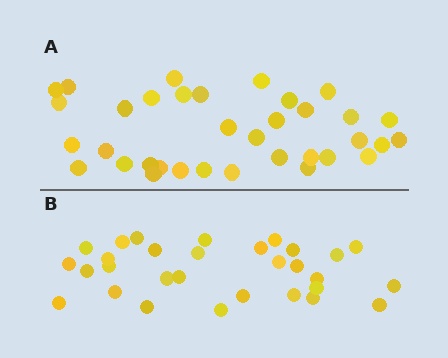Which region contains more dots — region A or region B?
Region A (the top region) has more dots.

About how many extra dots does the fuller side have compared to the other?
Region A has about 5 more dots than region B.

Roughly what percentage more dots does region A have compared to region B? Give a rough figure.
About 15% more.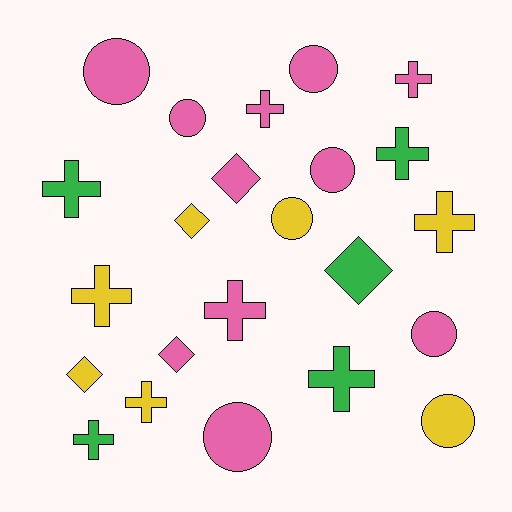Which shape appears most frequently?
Cross, with 10 objects.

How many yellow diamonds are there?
There are 2 yellow diamonds.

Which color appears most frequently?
Pink, with 11 objects.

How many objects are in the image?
There are 23 objects.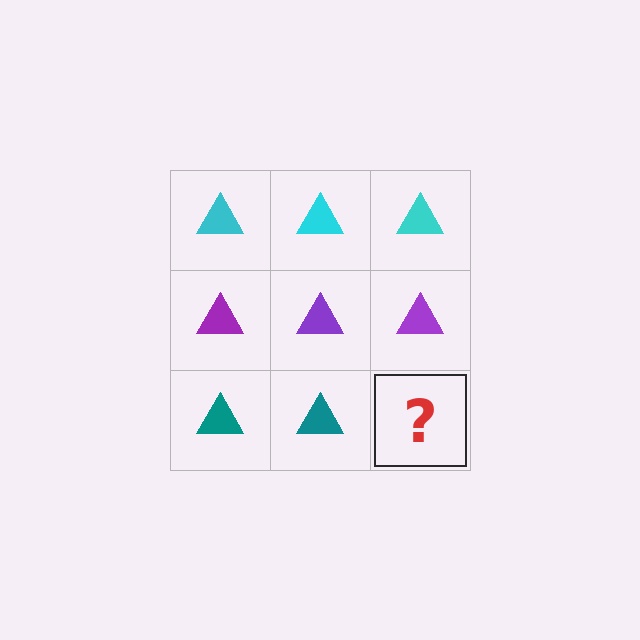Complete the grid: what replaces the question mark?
The question mark should be replaced with a teal triangle.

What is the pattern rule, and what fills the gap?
The rule is that each row has a consistent color. The gap should be filled with a teal triangle.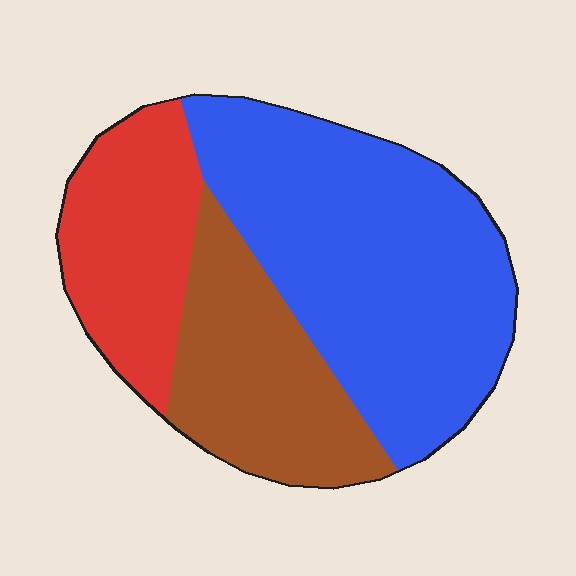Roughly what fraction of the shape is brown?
Brown takes up about one quarter (1/4) of the shape.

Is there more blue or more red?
Blue.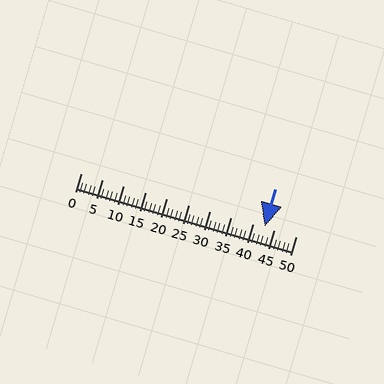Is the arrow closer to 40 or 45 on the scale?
The arrow is closer to 45.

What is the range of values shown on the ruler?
The ruler shows values from 0 to 50.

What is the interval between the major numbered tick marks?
The major tick marks are spaced 5 units apart.